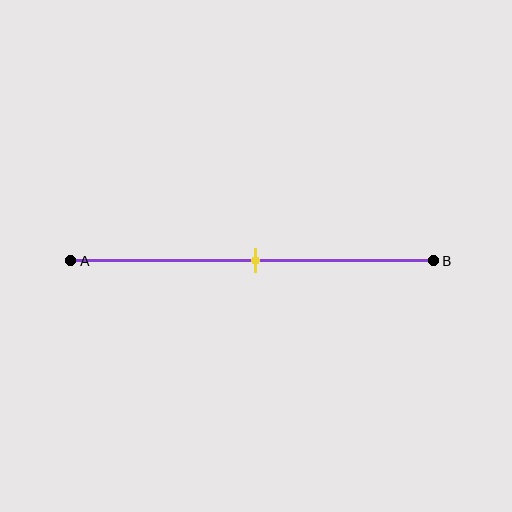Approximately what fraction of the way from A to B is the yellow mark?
The yellow mark is approximately 50% of the way from A to B.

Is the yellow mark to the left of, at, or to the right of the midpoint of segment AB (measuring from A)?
The yellow mark is approximately at the midpoint of segment AB.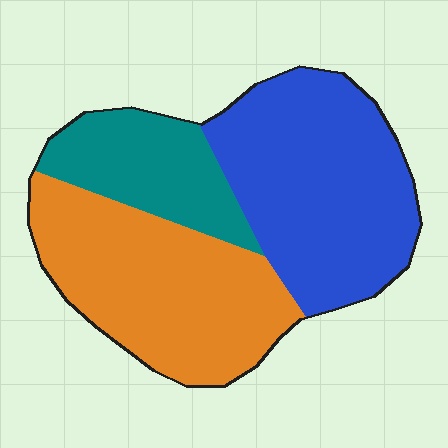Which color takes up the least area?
Teal, at roughly 20%.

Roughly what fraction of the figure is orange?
Orange takes up about two fifths (2/5) of the figure.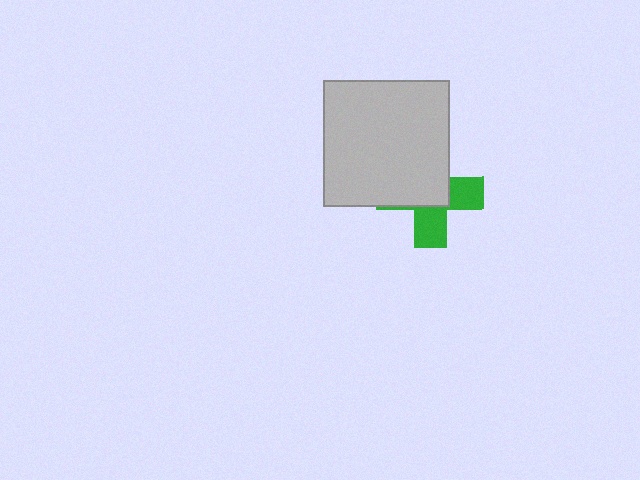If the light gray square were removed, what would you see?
You would see the complete green cross.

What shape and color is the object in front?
The object in front is a light gray square.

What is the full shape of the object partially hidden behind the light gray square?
The partially hidden object is a green cross.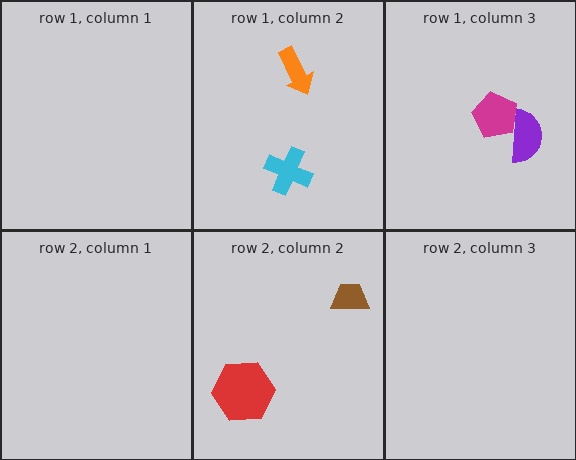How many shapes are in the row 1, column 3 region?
2.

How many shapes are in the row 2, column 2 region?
2.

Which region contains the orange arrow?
The row 1, column 2 region.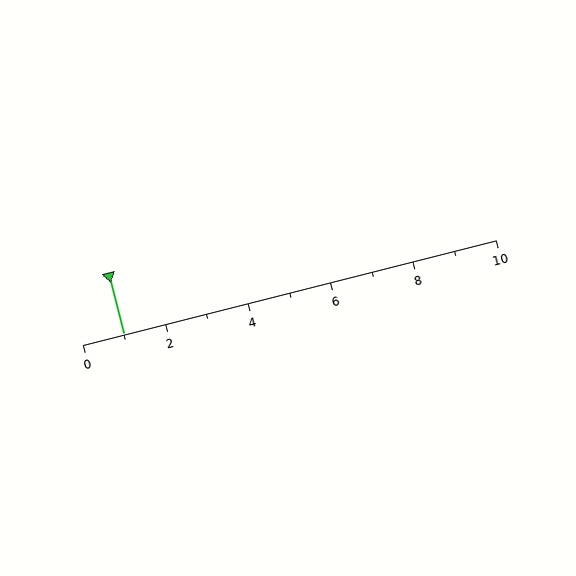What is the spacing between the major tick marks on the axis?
The major ticks are spaced 2 apart.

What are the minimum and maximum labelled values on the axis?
The axis runs from 0 to 10.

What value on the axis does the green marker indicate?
The marker indicates approximately 1.